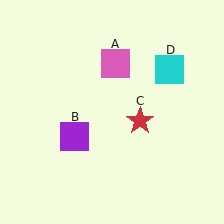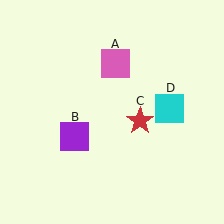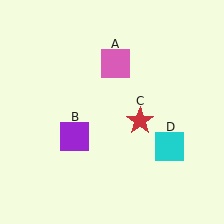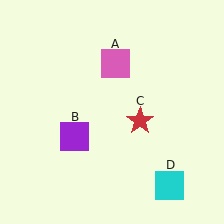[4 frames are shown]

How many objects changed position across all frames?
1 object changed position: cyan square (object D).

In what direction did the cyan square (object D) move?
The cyan square (object D) moved down.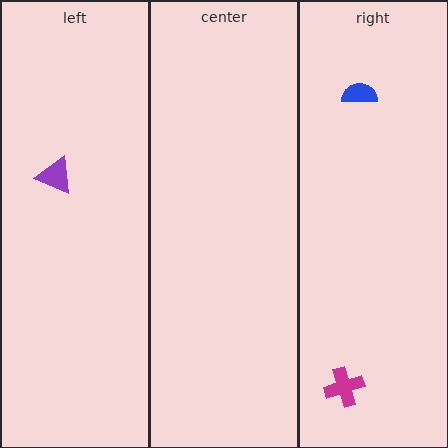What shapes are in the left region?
The purple triangle.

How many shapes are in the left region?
1.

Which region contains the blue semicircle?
The right region.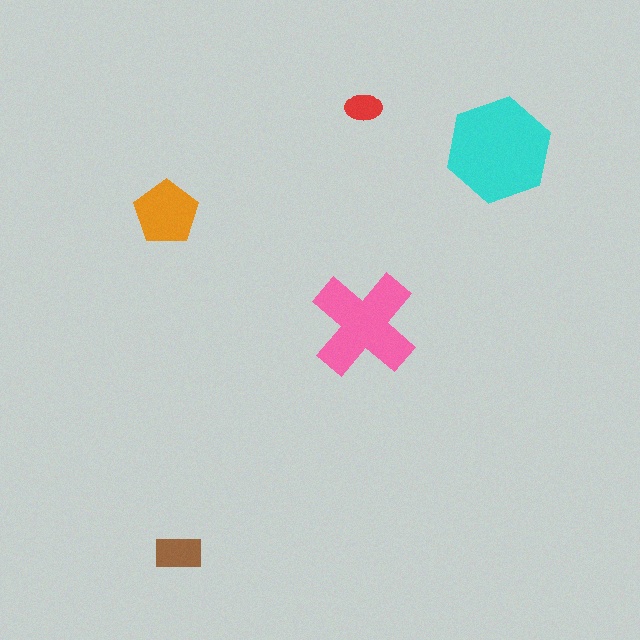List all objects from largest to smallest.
The cyan hexagon, the pink cross, the orange pentagon, the brown rectangle, the red ellipse.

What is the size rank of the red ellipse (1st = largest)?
5th.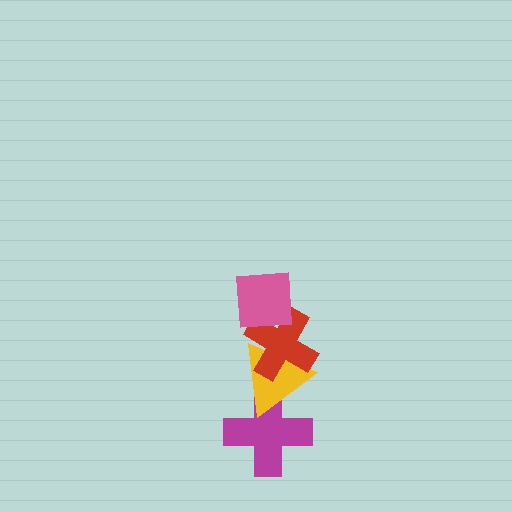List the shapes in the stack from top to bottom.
From top to bottom: the pink square, the red cross, the yellow triangle, the magenta cross.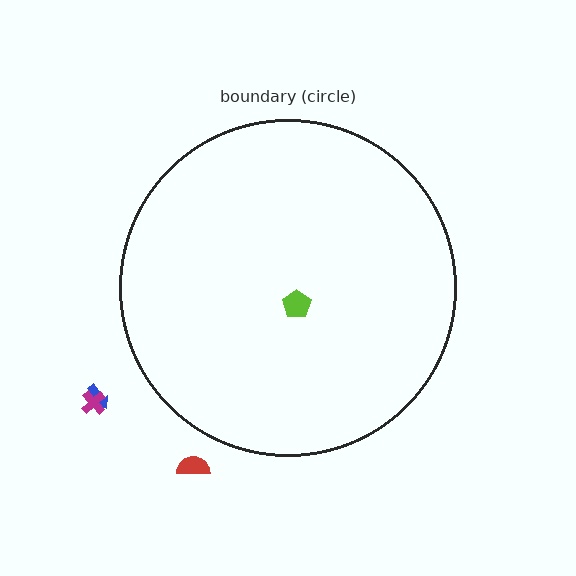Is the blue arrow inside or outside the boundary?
Outside.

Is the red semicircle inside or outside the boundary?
Outside.